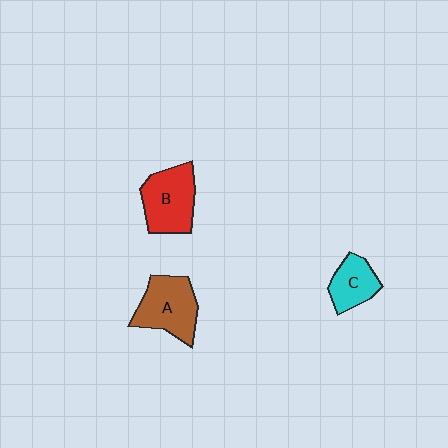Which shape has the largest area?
Shape B (red).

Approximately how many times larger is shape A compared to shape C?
Approximately 1.5 times.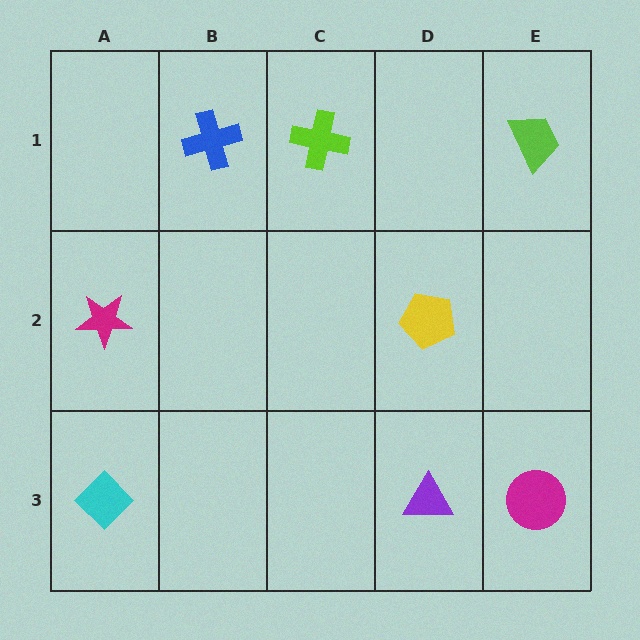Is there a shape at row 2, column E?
No, that cell is empty.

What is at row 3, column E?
A magenta circle.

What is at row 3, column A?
A cyan diamond.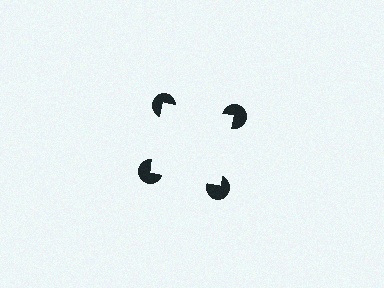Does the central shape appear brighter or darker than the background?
It typically appears slightly brighter than the background, even though no actual brightness change is drawn.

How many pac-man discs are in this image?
There are 4 — one at each vertex of the illusory square.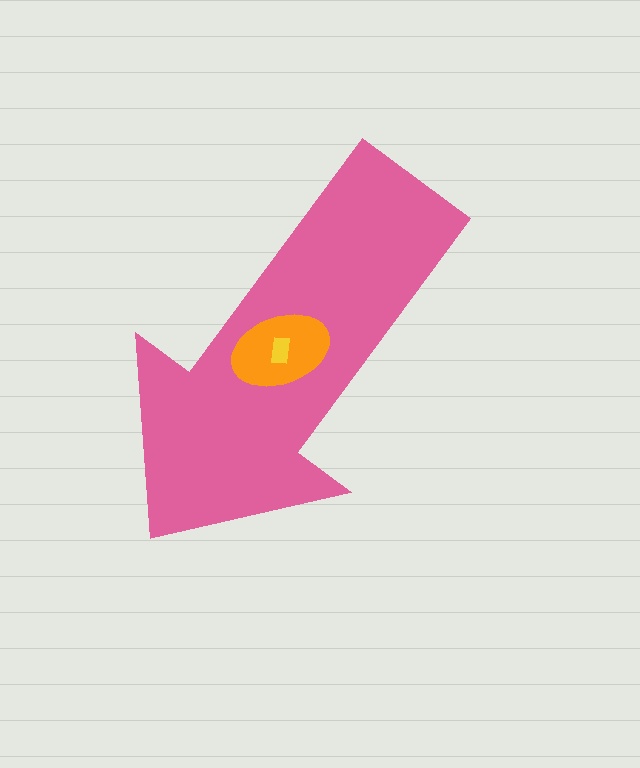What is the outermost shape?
The pink arrow.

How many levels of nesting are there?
3.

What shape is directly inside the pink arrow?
The orange ellipse.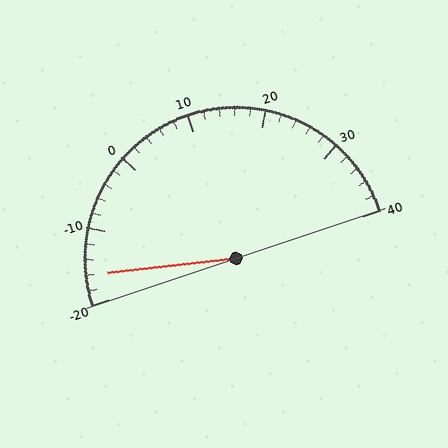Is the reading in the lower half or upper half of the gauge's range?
The reading is in the lower half of the range (-20 to 40).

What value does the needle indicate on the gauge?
The needle indicates approximately -16.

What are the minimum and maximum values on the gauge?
The gauge ranges from -20 to 40.